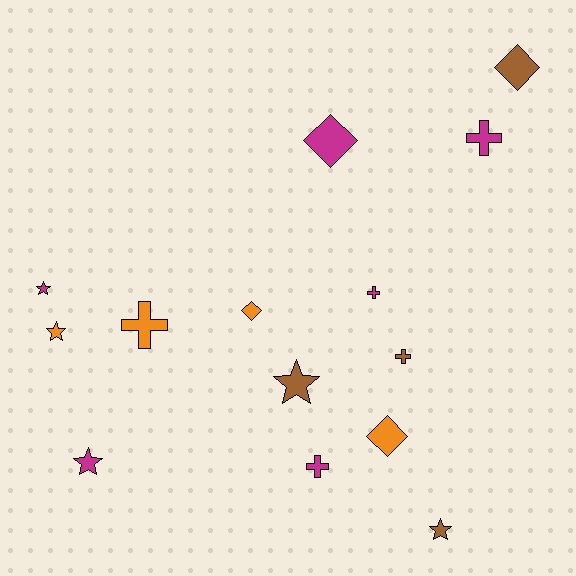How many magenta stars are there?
There are 2 magenta stars.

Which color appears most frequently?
Magenta, with 6 objects.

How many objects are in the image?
There are 14 objects.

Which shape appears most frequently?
Cross, with 5 objects.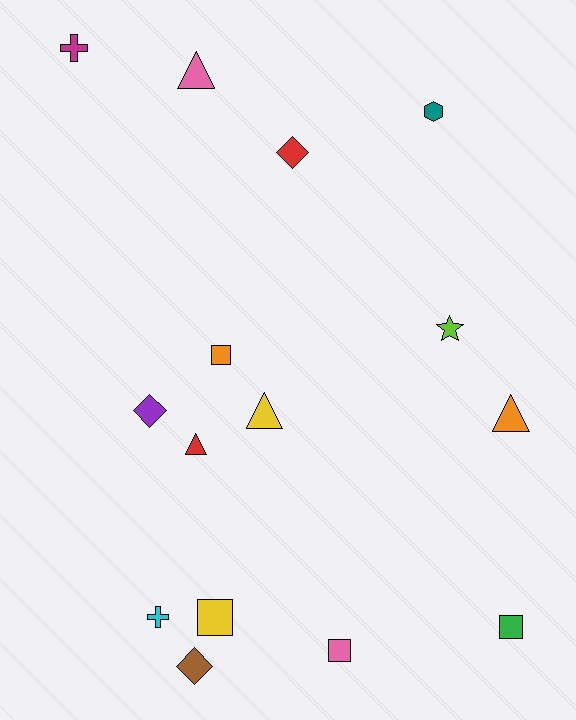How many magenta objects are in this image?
There is 1 magenta object.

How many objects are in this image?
There are 15 objects.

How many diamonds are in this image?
There are 3 diamonds.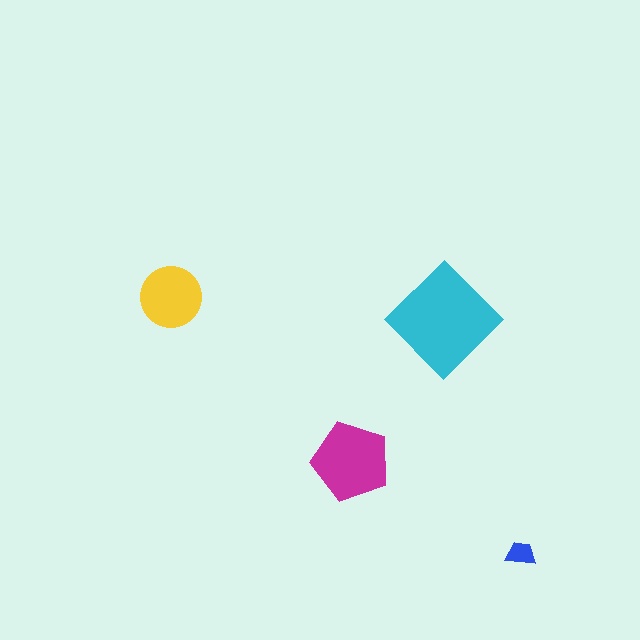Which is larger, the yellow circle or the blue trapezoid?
The yellow circle.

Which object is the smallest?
The blue trapezoid.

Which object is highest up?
The yellow circle is topmost.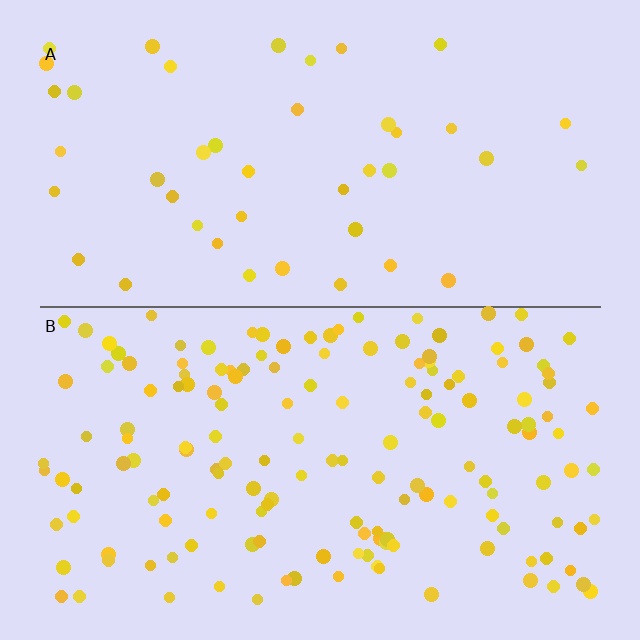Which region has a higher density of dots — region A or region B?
B (the bottom).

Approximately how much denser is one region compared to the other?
Approximately 3.6× — region B over region A.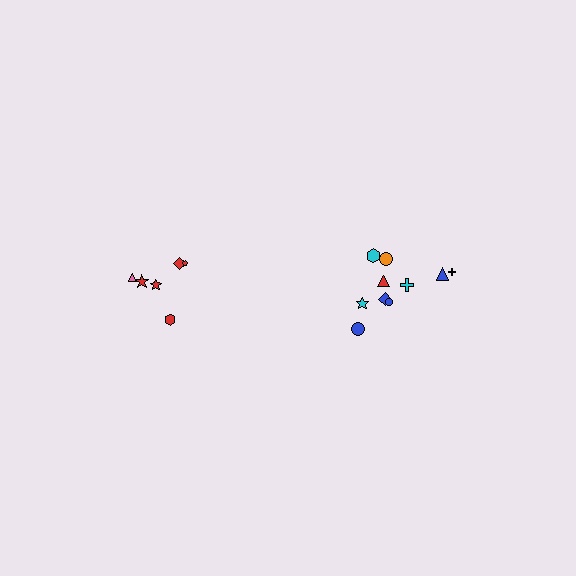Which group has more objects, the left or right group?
The right group.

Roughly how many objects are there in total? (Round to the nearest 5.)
Roughly 15 objects in total.